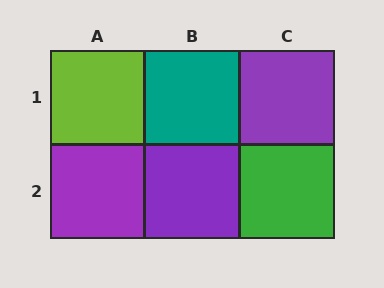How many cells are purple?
3 cells are purple.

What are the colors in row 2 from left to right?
Purple, purple, green.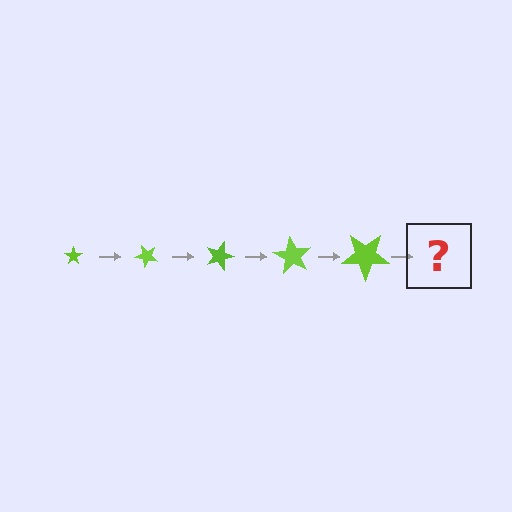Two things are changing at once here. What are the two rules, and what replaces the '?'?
The two rules are that the star grows larger each step and it rotates 45 degrees each step. The '?' should be a star, larger than the previous one and rotated 225 degrees from the start.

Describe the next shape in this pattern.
It should be a star, larger than the previous one and rotated 225 degrees from the start.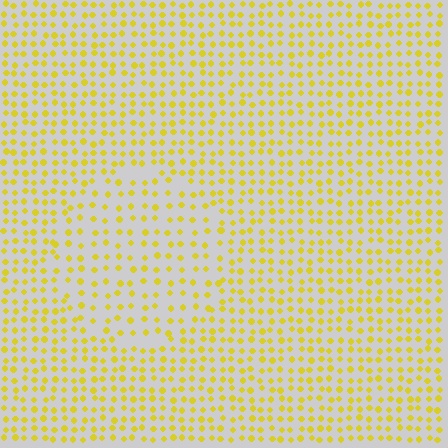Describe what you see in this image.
The image contains small yellow elements arranged at two different densities. A circle-shaped region is visible where the elements are less densely packed than the surrounding area.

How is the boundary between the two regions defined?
The boundary is defined by a change in element density (approximately 1.6x ratio). All elements are the same color, size, and shape.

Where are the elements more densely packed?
The elements are more densely packed outside the circle boundary.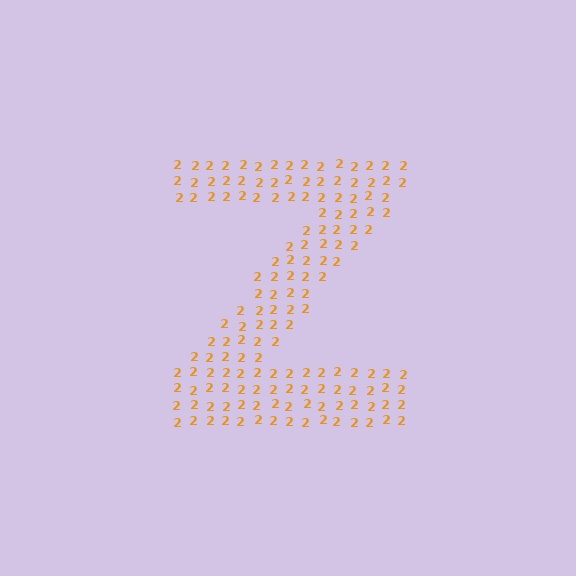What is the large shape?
The large shape is the letter Z.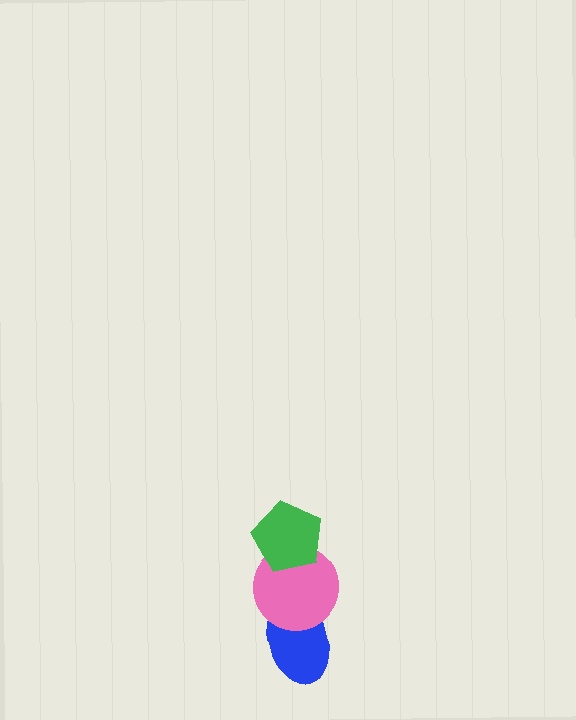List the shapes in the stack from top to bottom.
From top to bottom: the green pentagon, the pink circle, the blue ellipse.